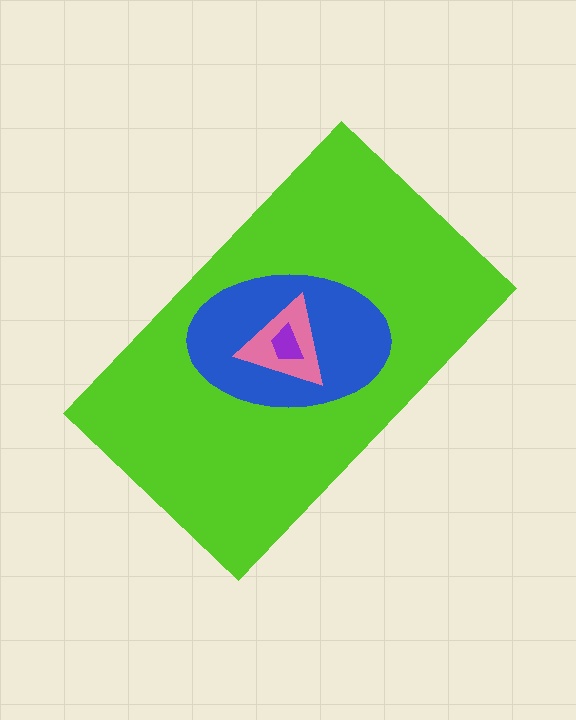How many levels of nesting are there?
4.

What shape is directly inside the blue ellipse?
The pink triangle.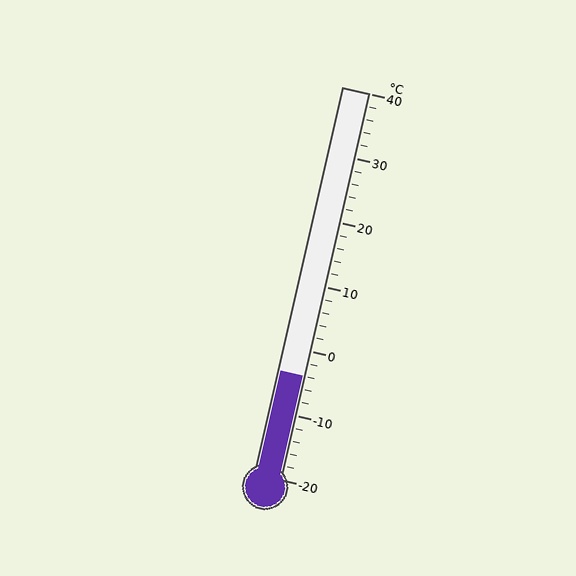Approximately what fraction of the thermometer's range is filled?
The thermometer is filled to approximately 25% of its range.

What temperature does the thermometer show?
The thermometer shows approximately -4°C.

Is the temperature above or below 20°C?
The temperature is below 20°C.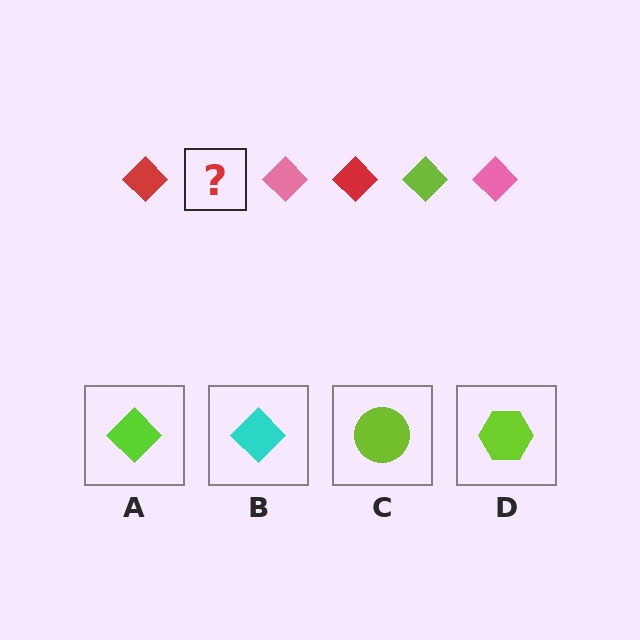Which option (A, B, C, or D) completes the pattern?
A.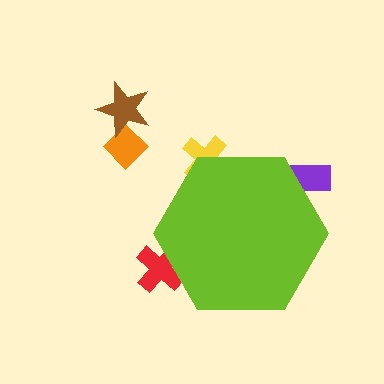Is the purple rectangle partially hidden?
Yes, the purple rectangle is partially hidden behind the lime hexagon.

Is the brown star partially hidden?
No, the brown star is fully visible.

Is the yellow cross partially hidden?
Yes, the yellow cross is partially hidden behind the lime hexagon.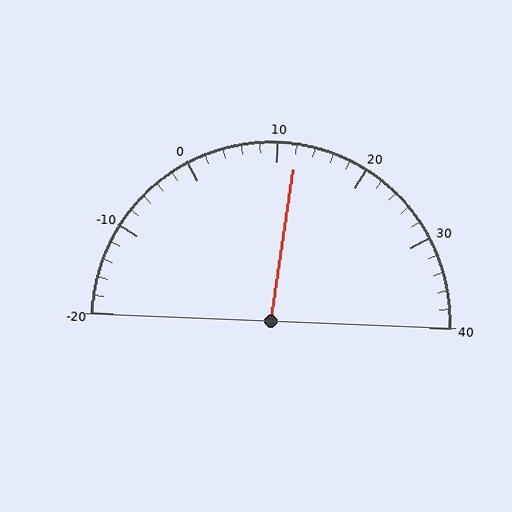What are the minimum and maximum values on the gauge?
The gauge ranges from -20 to 40.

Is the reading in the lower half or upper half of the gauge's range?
The reading is in the upper half of the range (-20 to 40).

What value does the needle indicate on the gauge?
The needle indicates approximately 12.